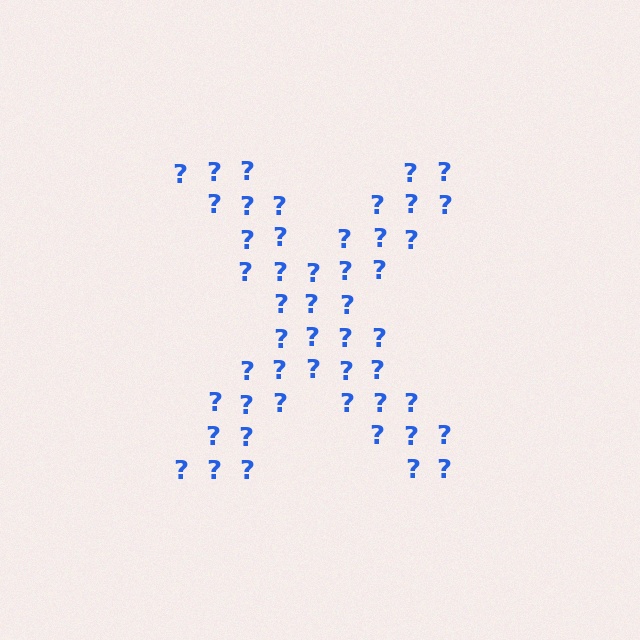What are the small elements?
The small elements are question marks.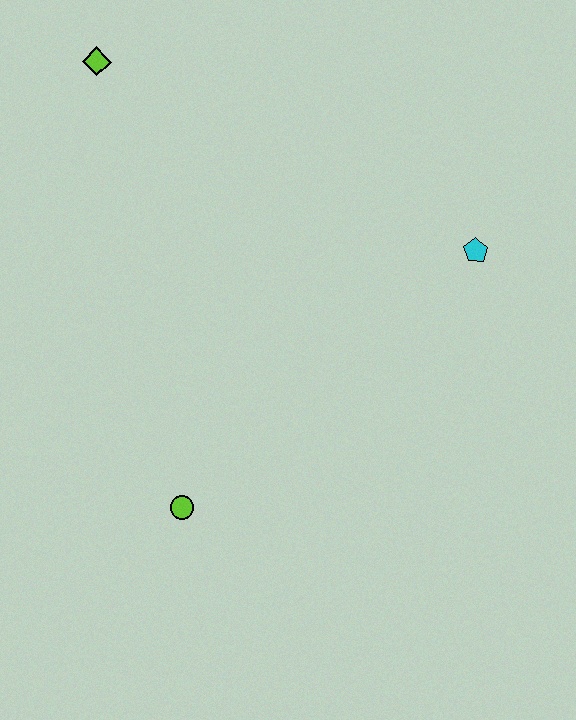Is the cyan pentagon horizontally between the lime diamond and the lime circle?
No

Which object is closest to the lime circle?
The cyan pentagon is closest to the lime circle.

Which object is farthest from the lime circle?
The lime diamond is farthest from the lime circle.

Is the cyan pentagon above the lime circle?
Yes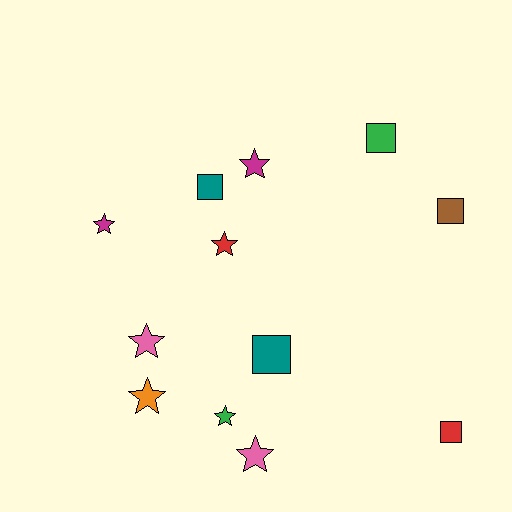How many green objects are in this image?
There are 2 green objects.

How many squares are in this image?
There are 5 squares.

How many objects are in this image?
There are 12 objects.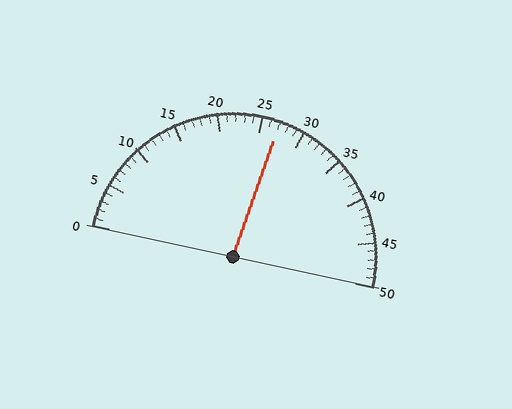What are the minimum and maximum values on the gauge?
The gauge ranges from 0 to 50.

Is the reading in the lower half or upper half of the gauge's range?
The reading is in the upper half of the range (0 to 50).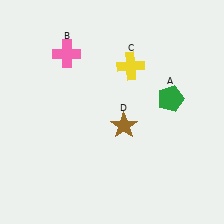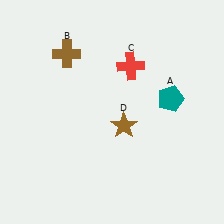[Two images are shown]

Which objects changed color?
A changed from green to teal. B changed from pink to brown. C changed from yellow to red.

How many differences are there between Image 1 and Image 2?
There are 3 differences between the two images.